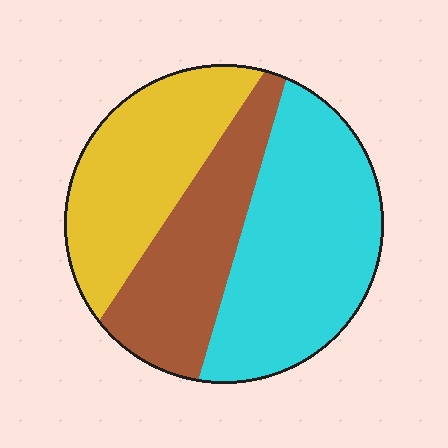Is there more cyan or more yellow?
Cyan.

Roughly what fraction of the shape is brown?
Brown takes up between a quarter and a half of the shape.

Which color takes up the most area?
Cyan, at roughly 40%.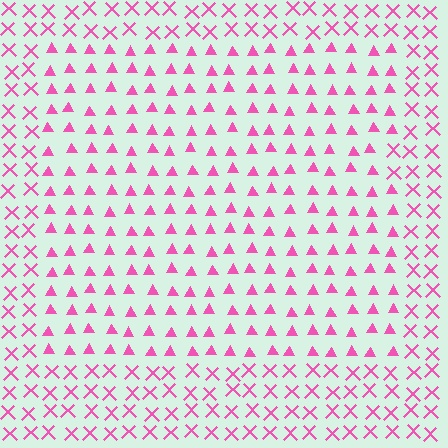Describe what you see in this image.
The image is filled with small pink elements arranged in a uniform grid. A rectangle-shaped region contains triangles, while the surrounding area contains X marks. The boundary is defined purely by the change in element shape.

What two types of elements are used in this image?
The image uses triangles inside the rectangle region and X marks outside it.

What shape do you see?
I see a rectangle.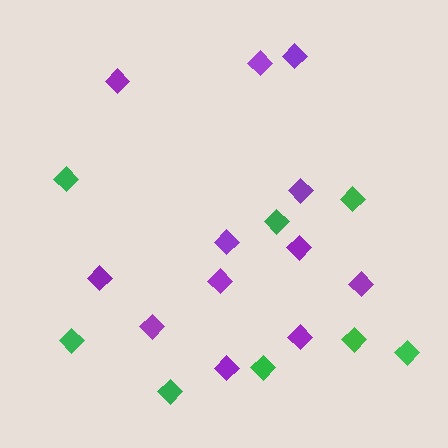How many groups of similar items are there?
There are 2 groups: one group of purple diamonds (12) and one group of green diamonds (8).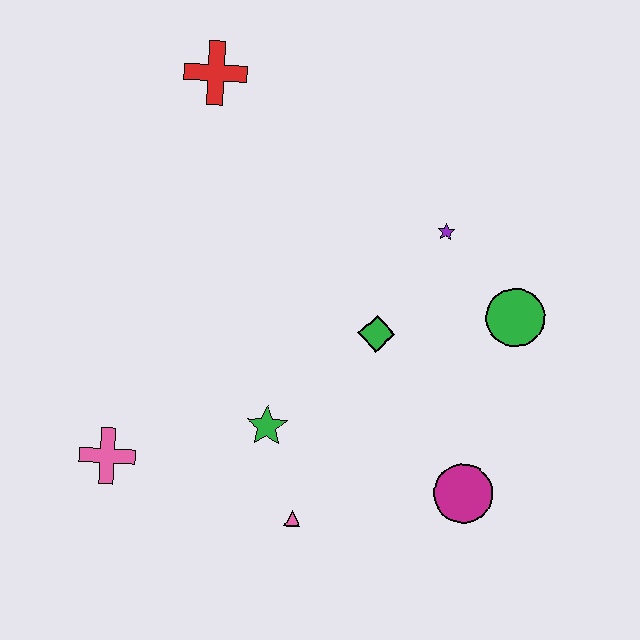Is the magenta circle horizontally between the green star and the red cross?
No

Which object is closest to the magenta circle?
The pink triangle is closest to the magenta circle.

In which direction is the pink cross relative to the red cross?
The pink cross is below the red cross.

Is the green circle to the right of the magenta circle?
Yes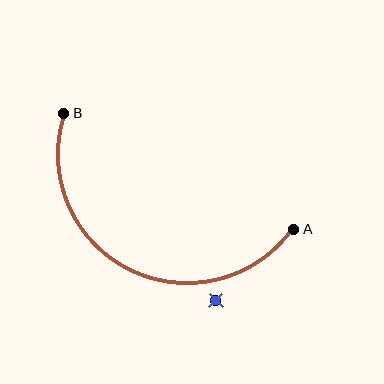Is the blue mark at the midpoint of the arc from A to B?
No — the blue mark does not lie on the arc at all. It sits slightly outside the curve.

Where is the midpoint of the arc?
The arc midpoint is the point on the curve farthest from the straight line joining A and B. It sits below that line.